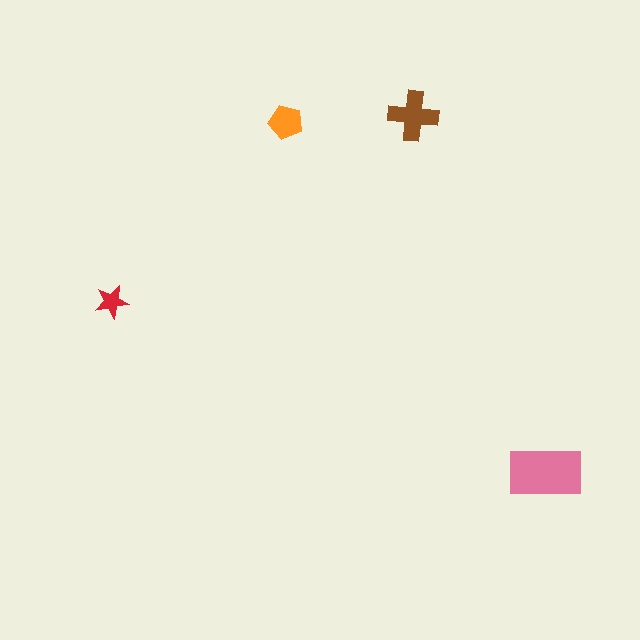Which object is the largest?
The pink rectangle.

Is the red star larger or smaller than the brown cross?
Smaller.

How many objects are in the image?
There are 4 objects in the image.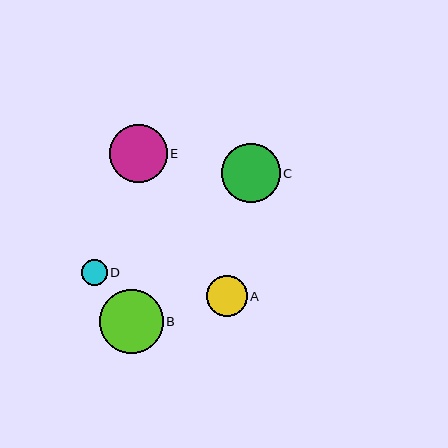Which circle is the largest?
Circle B is the largest with a size of approximately 64 pixels.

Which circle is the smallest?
Circle D is the smallest with a size of approximately 26 pixels.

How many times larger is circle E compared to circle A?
Circle E is approximately 1.4 times the size of circle A.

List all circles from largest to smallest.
From largest to smallest: B, C, E, A, D.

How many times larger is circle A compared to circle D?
Circle A is approximately 1.6 times the size of circle D.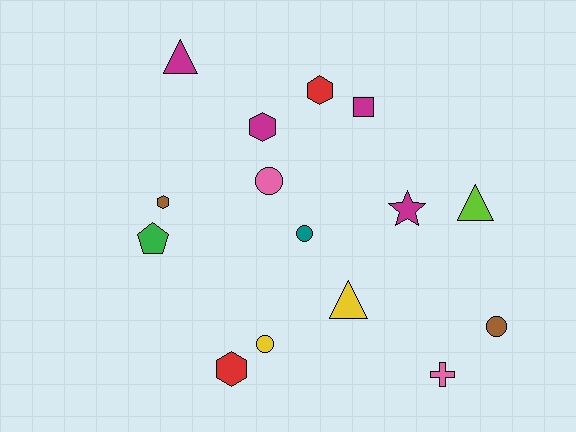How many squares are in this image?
There is 1 square.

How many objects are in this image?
There are 15 objects.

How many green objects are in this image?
There is 1 green object.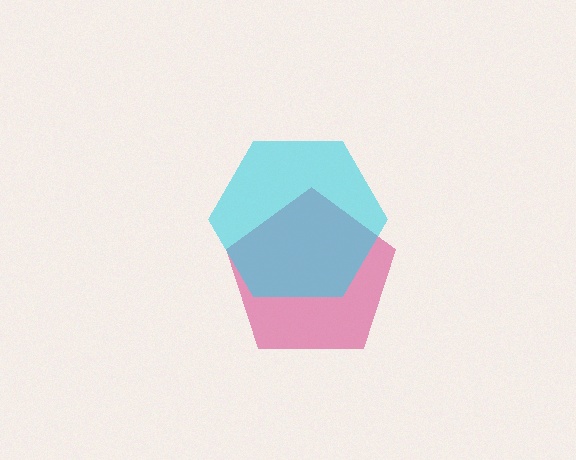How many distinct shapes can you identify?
There are 2 distinct shapes: a magenta pentagon, a cyan hexagon.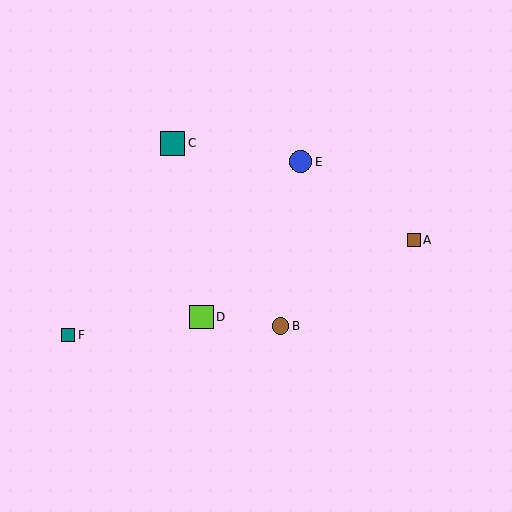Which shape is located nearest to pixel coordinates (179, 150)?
The teal square (labeled C) at (173, 143) is nearest to that location.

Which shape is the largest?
The teal square (labeled C) is the largest.